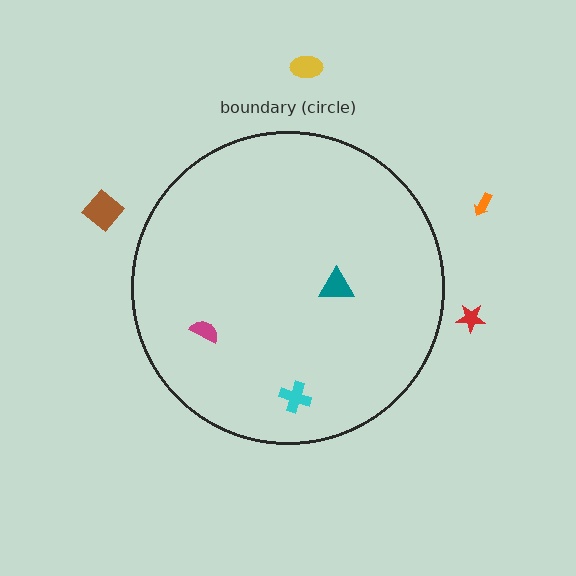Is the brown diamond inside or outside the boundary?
Outside.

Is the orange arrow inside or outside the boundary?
Outside.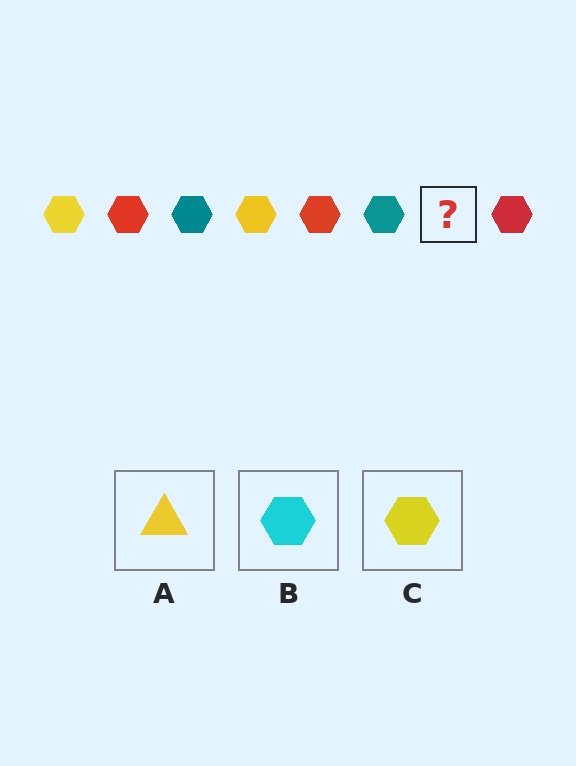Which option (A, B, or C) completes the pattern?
C.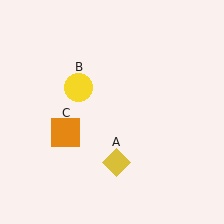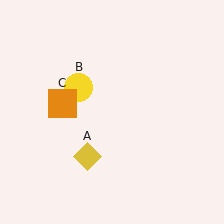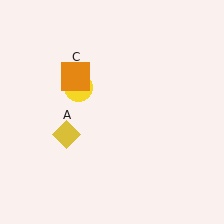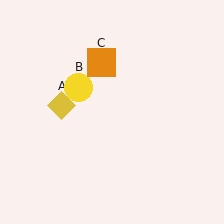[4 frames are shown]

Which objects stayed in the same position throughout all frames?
Yellow circle (object B) remained stationary.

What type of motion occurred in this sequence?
The yellow diamond (object A), orange square (object C) rotated clockwise around the center of the scene.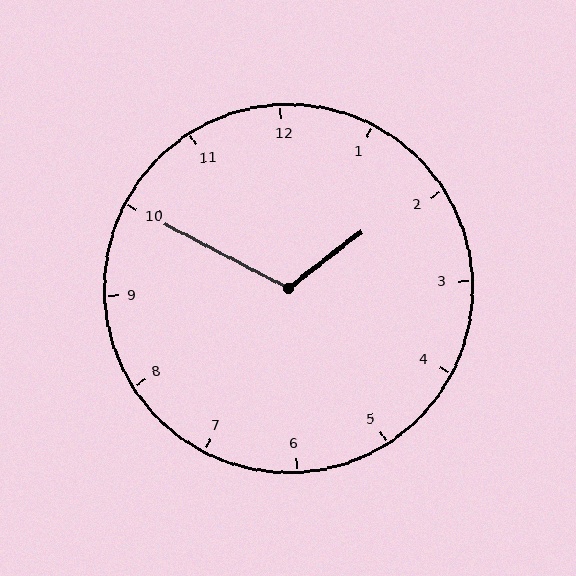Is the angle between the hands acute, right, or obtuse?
It is obtuse.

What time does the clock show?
1:50.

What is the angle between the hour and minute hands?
Approximately 115 degrees.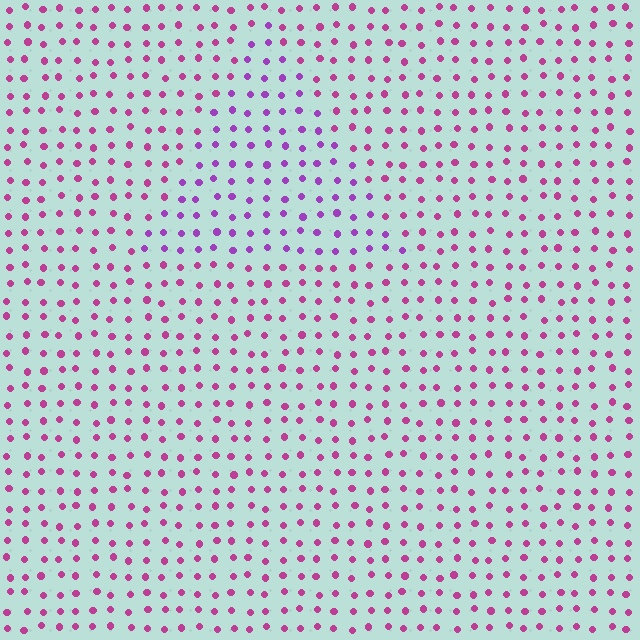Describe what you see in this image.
The image is filled with small magenta elements in a uniform arrangement. A triangle-shaped region is visible where the elements are tinted to a slightly different hue, forming a subtle color boundary.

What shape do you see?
I see a triangle.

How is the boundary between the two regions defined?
The boundary is defined purely by a slight shift in hue (about 33 degrees). Spacing, size, and orientation are identical on both sides.